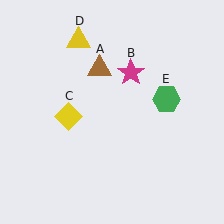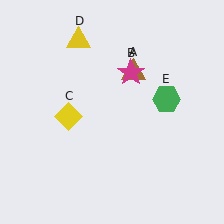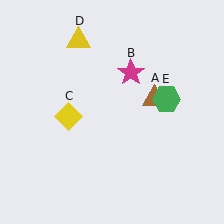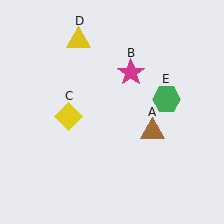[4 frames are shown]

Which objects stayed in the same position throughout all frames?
Magenta star (object B) and yellow diamond (object C) and yellow triangle (object D) and green hexagon (object E) remained stationary.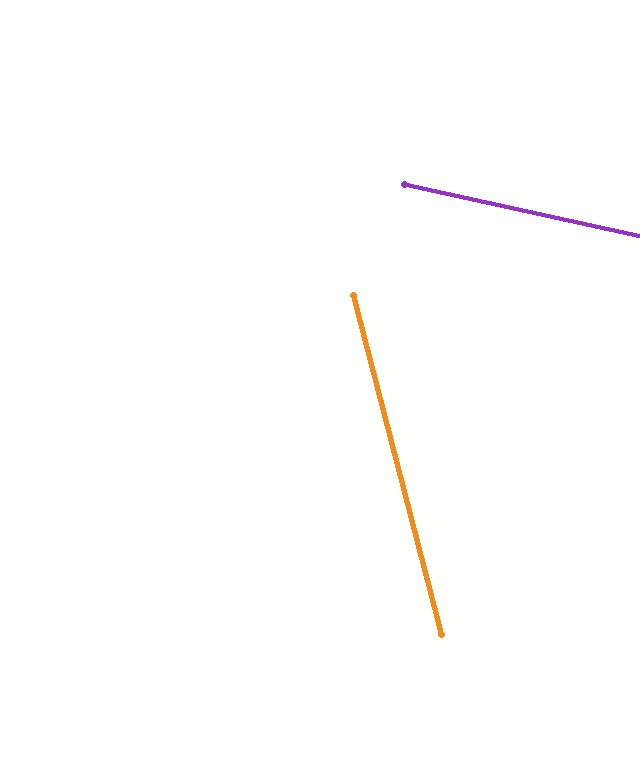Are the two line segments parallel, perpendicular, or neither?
Neither parallel nor perpendicular — they differ by about 63°.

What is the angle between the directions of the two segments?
Approximately 63 degrees.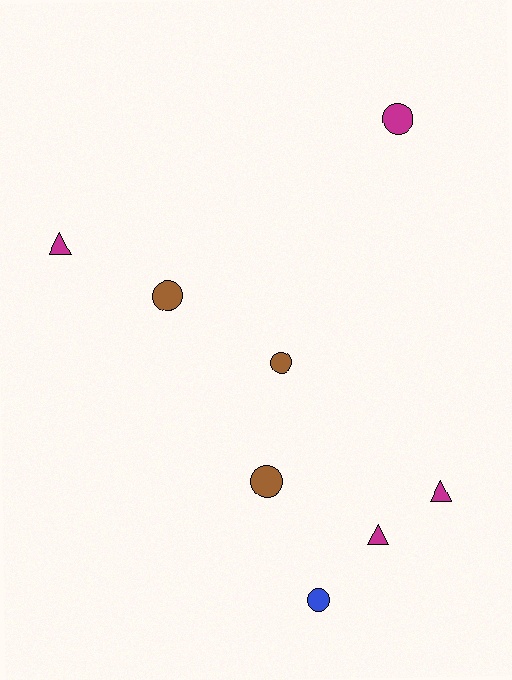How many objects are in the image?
There are 8 objects.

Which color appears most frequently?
Magenta, with 4 objects.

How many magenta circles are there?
There is 1 magenta circle.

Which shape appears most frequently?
Circle, with 5 objects.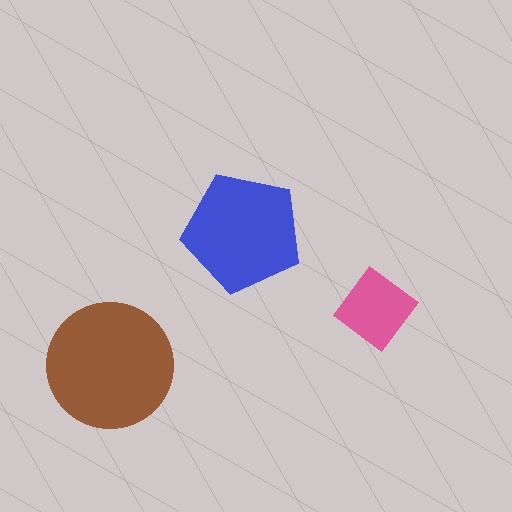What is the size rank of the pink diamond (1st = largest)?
3rd.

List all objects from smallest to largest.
The pink diamond, the blue pentagon, the brown circle.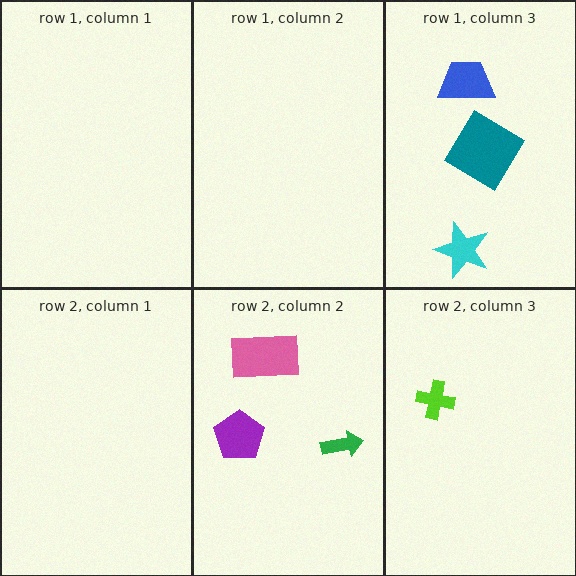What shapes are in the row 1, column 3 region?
The teal diamond, the cyan star, the blue trapezoid.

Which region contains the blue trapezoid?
The row 1, column 3 region.